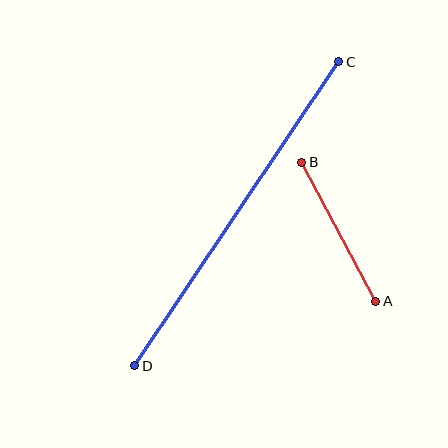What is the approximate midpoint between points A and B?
The midpoint is at approximately (339, 232) pixels.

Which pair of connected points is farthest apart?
Points C and D are farthest apart.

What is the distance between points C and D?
The distance is approximately 366 pixels.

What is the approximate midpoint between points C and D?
The midpoint is at approximately (237, 214) pixels.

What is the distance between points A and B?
The distance is approximately 158 pixels.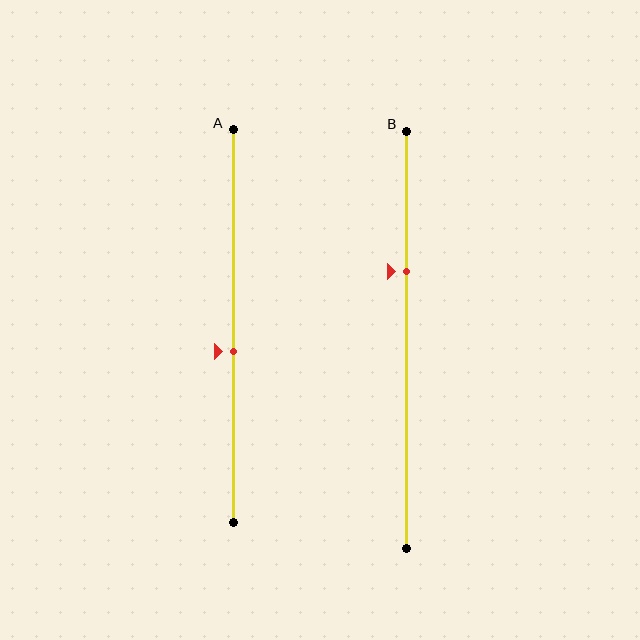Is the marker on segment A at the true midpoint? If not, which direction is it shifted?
No, the marker on segment A is shifted downward by about 6% of the segment length.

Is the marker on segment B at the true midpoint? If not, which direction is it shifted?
No, the marker on segment B is shifted upward by about 16% of the segment length.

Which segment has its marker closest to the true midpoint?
Segment A has its marker closest to the true midpoint.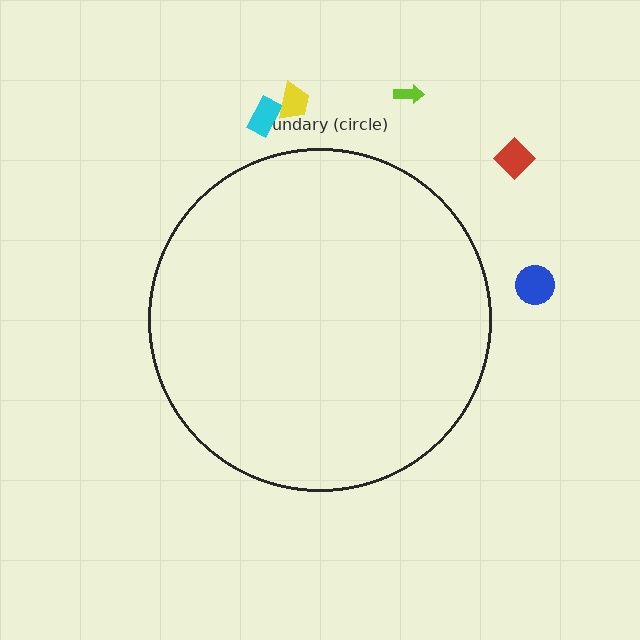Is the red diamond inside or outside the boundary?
Outside.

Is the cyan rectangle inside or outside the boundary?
Outside.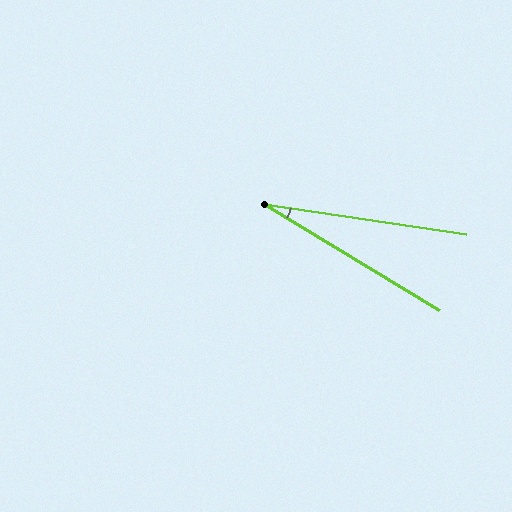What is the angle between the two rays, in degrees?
Approximately 23 degrees.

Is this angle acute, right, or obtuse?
It is acute.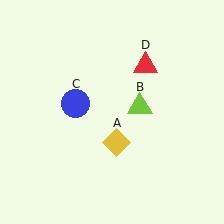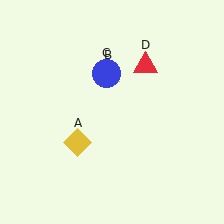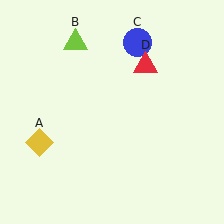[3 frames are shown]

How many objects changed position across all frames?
3 objects changed position: yellow diamond (object A), lime triangle (object B), blue circle (object C).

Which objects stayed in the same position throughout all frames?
Red triangle (object D) remained stationary.